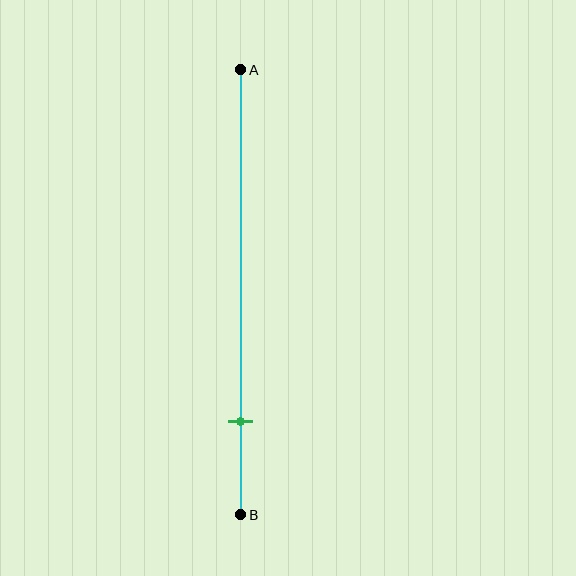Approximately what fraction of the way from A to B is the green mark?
The green mark is approximately 80% of the way from A to B.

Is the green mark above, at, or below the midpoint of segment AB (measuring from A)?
The green mark is below the midpoint of segment AB.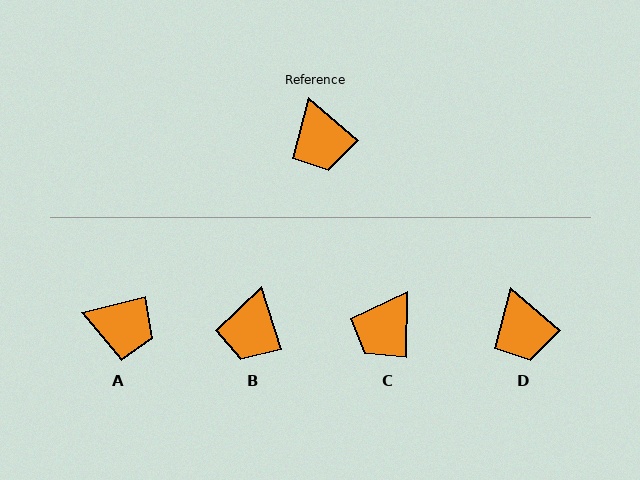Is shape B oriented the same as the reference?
No, it is off by about 31 degrees.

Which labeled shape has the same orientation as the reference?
D.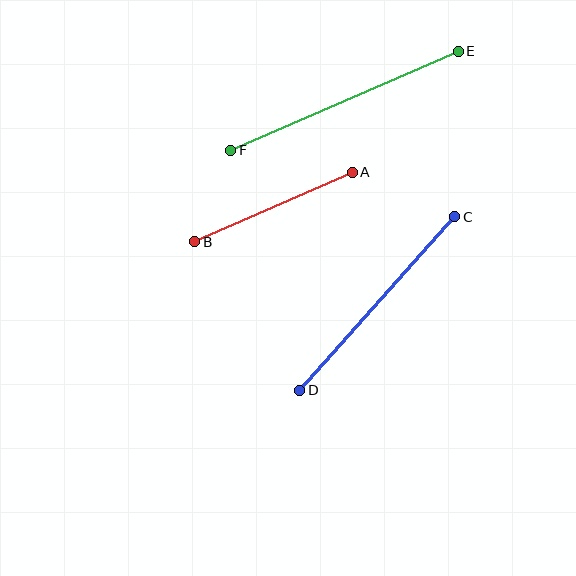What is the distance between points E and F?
The distance is approximately 248 pixels.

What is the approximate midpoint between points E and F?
The midpoint is at approximately (344, 101) pixels.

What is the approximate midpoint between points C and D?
The midpoint is at approximately (377, 304) pixels.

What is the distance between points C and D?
The distance is approximately 233 pixels.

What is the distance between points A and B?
The distance is approximately 172 pixels.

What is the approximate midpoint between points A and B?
The midpoint is at approximately (274, 207) pixels.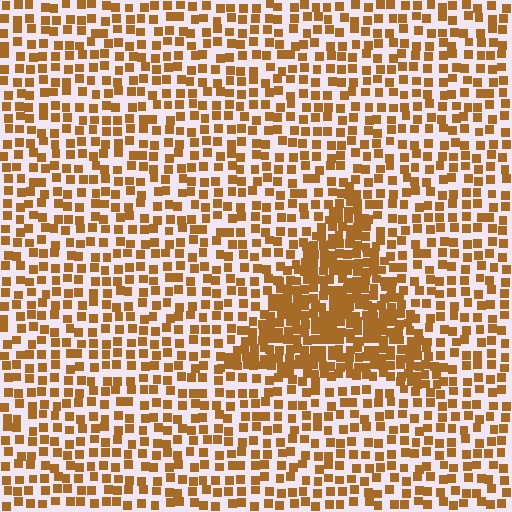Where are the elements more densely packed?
The elements are more densely packed inside the triangle boundary.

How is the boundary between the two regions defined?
The boundary is defined by a change in element density (approximately 2.1x ratio). All elements are the same color, size, and shape.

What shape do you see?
I see a triangle.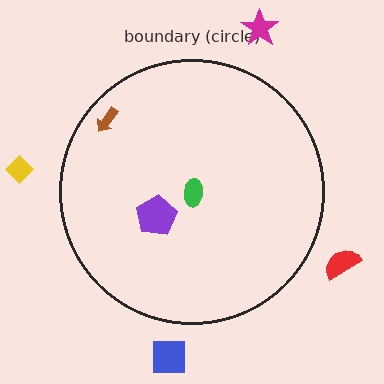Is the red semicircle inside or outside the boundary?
Outside.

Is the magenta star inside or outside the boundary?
Outside.